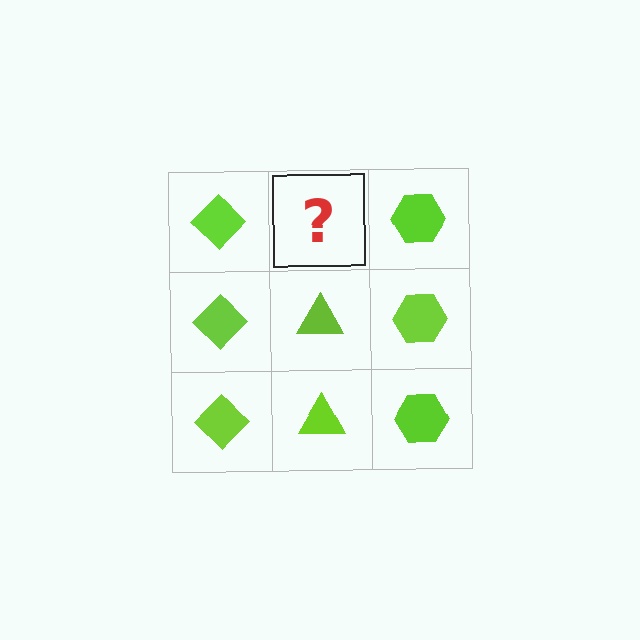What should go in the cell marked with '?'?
The missing cell should contain a lime triangle.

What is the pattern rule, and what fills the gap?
The rule is that each column has a consistent shape. The gap should be filled with a lime triangle.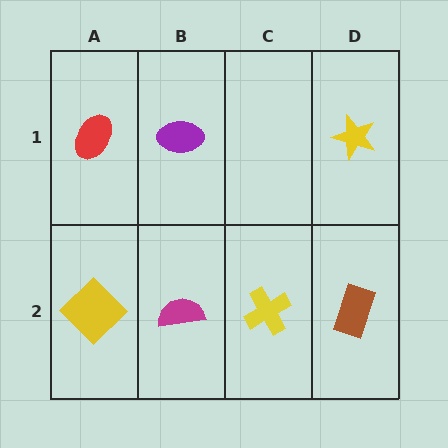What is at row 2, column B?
A magenta semicircle.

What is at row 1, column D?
A yellow star.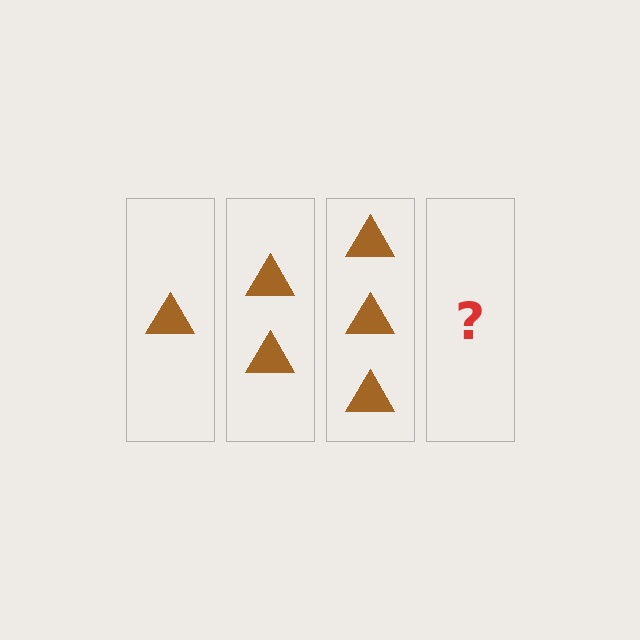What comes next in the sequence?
The next element should be 4 triangles.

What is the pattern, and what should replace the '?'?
The pattern is that each step adds one more triangle. The '?' should be 4 triangles.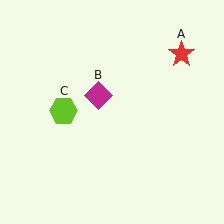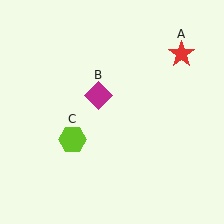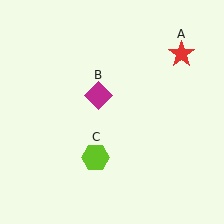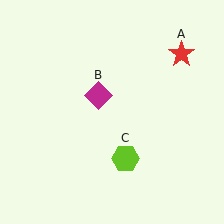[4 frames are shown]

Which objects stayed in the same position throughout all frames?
Red star (object A) and magenta diamond (object B) remained stationary.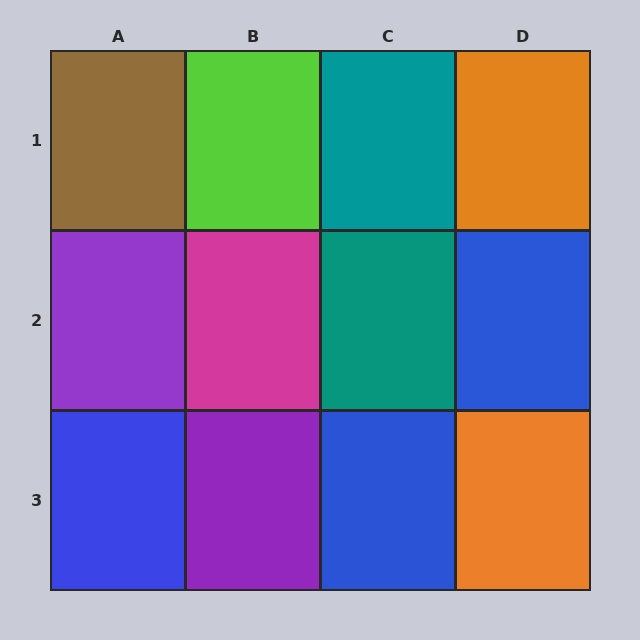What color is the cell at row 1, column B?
Lime.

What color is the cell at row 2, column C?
Teal.